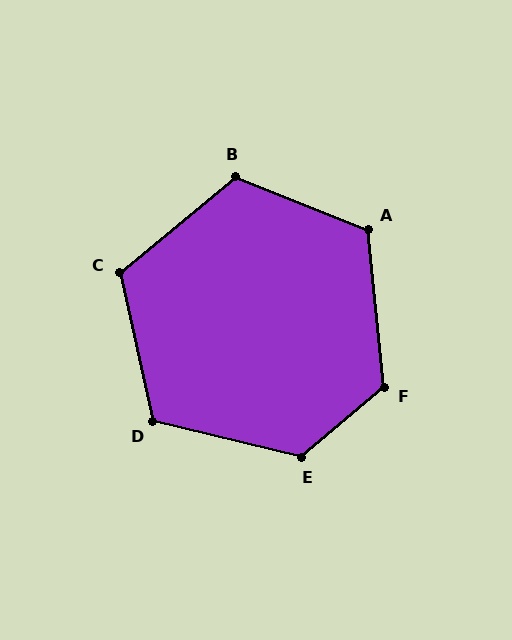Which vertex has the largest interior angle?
E, at approximately 126 degrees.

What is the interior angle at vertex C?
Approximately 117 degrees (obtuse).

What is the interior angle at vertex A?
Approximately 117 degrees (obtuse).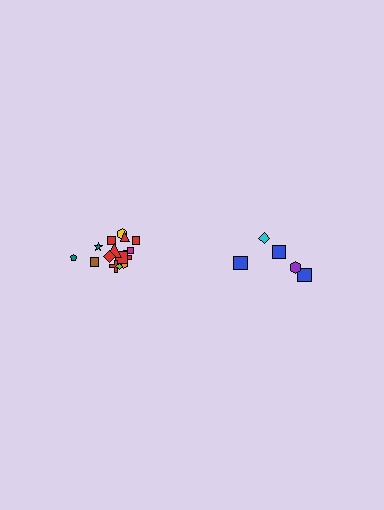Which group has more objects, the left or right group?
The left group.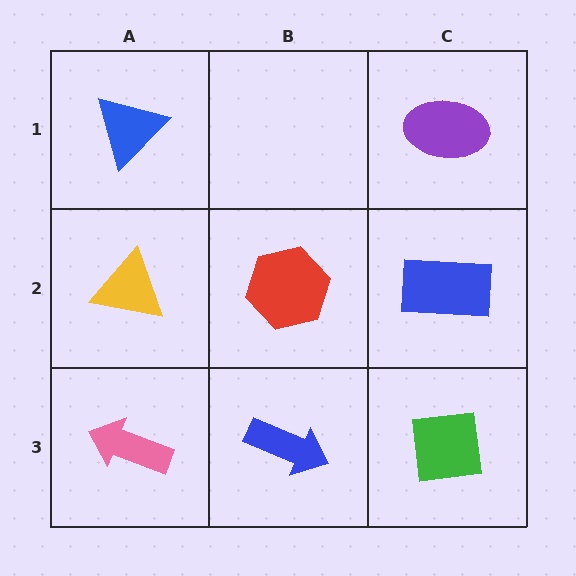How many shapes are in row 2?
3 shapes.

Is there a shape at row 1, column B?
No, that cell is empty.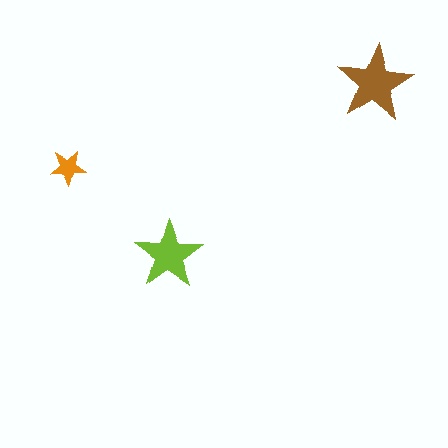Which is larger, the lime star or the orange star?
The lime one.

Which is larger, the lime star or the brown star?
The brown one.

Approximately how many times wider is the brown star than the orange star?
About 2 times wider.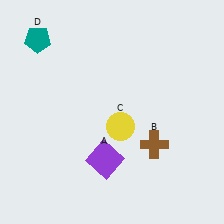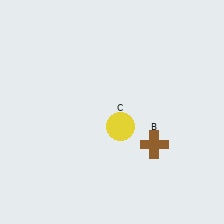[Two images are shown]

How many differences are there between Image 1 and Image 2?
There are 2 differences between the two images.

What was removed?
The teal pentagon (D), the purple square (A) were removed in Image 2.